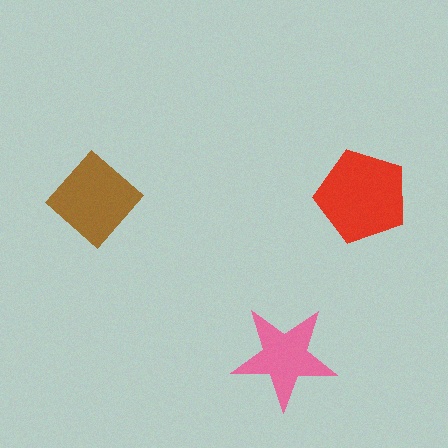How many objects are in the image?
There are 3 objects in the image.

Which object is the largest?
The red pentagon.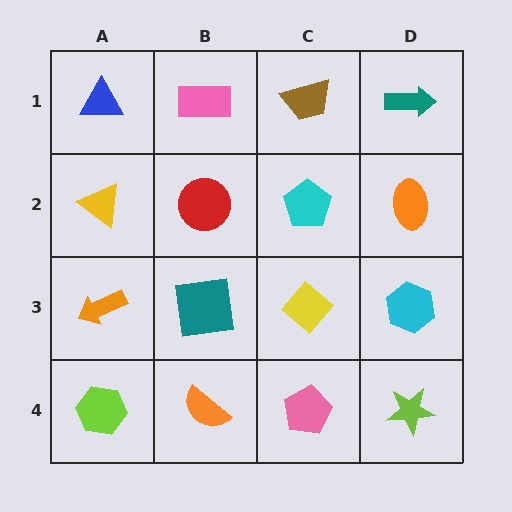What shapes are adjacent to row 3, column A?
A yellow triangle (row 2, column A), a lime hexagon (row 4, column A), a teal square (row 3, column B).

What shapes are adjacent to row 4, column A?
An orange arrow (row 3, column A), an orange semicircle (row 4, column B).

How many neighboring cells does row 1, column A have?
2.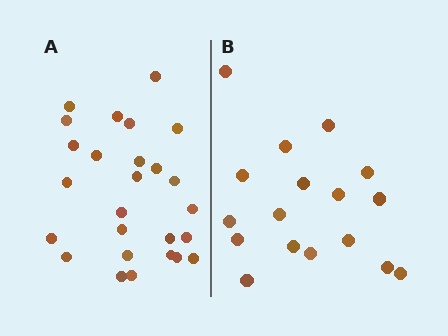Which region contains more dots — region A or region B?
Region A (the left region) has more dots.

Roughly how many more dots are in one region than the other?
Region A has roughly 8 or so more dots than region B.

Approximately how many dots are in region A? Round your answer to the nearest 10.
About 30 dots. (The exact count is 26, which rounds to 30.)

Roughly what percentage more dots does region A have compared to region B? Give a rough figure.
About 55% more.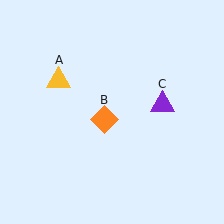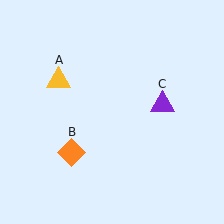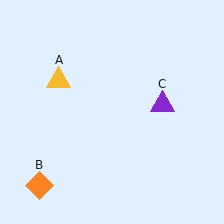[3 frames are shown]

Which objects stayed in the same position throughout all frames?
Yellow triangle (object A) and purple triangle (object C) remained stationary.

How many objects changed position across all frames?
1 object changed position: orange diamond (object B).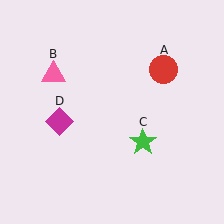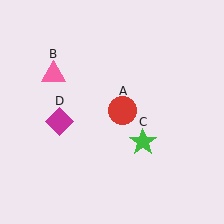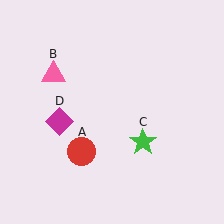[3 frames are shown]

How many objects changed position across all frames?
1 object changed position: red circle (object A).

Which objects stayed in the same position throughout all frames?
Pink triangle (object B) and green star (object C) and magenta diamond (object D) remained stationary.